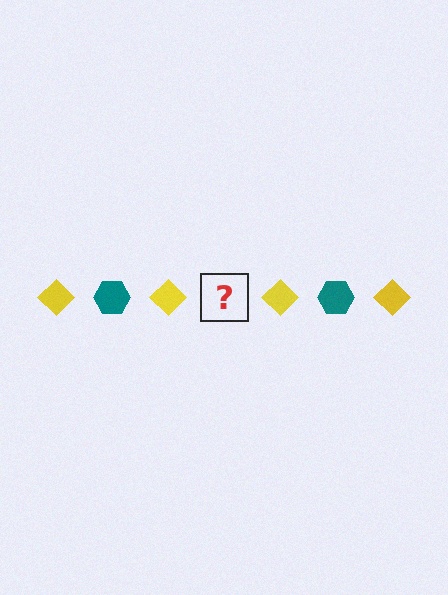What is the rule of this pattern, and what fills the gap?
The rule is that the pattern alternates between yellow diamond and teal hexagon. The gap should be filled with a teal hexagon.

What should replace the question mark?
The question mark should be replaced with a teal hexagon.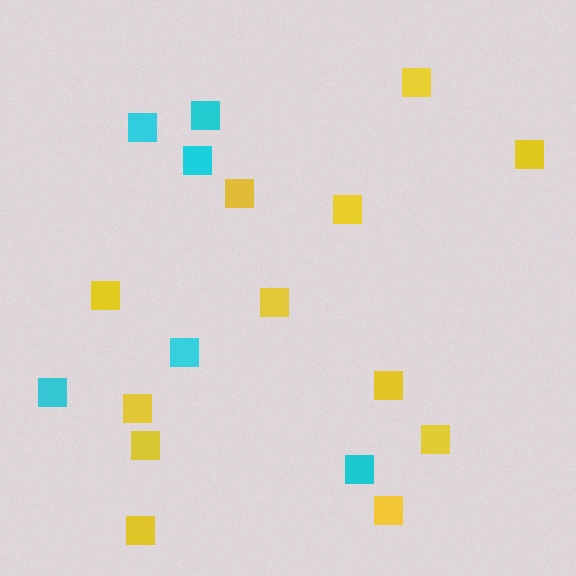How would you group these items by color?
There are 2 groups: one group of cyan squares (6) and one group of yellow squares (12).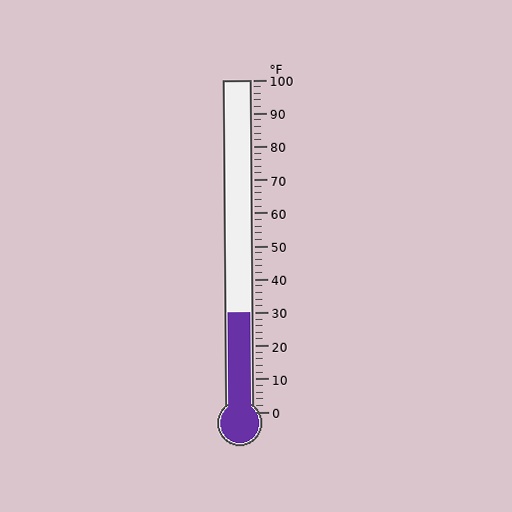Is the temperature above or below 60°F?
The temperature is below 60°F.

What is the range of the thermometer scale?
The thermometer scale ranges from 0°F to 100°F.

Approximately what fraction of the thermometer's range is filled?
The thermometer is filled to approximately 30% of its range.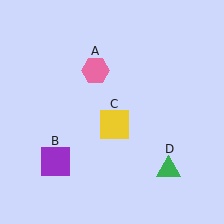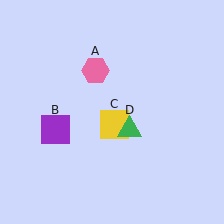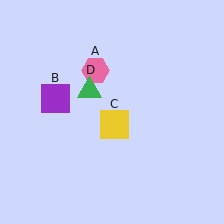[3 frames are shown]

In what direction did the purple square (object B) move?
The purple square (object B) moved up.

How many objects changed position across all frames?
2 objects changed position: purple square (object B), green triangle (object D).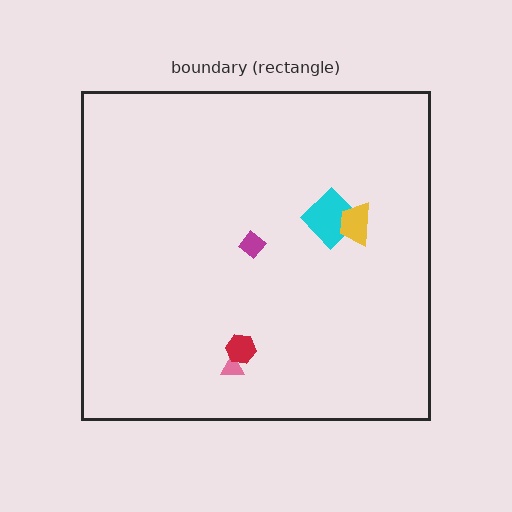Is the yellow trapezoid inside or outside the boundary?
Inside.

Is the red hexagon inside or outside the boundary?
Inside.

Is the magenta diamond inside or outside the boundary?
Inside.